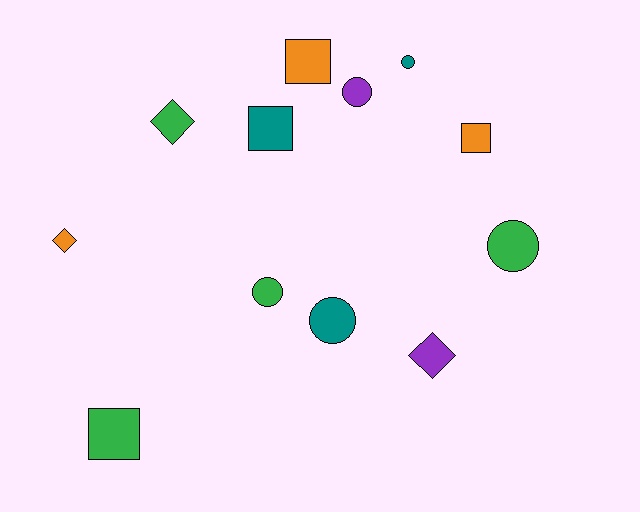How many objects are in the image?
There are 12 objects.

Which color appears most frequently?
Green, with 4 objects.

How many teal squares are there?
There is 1 teal square.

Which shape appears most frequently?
Circle, with 5 objects.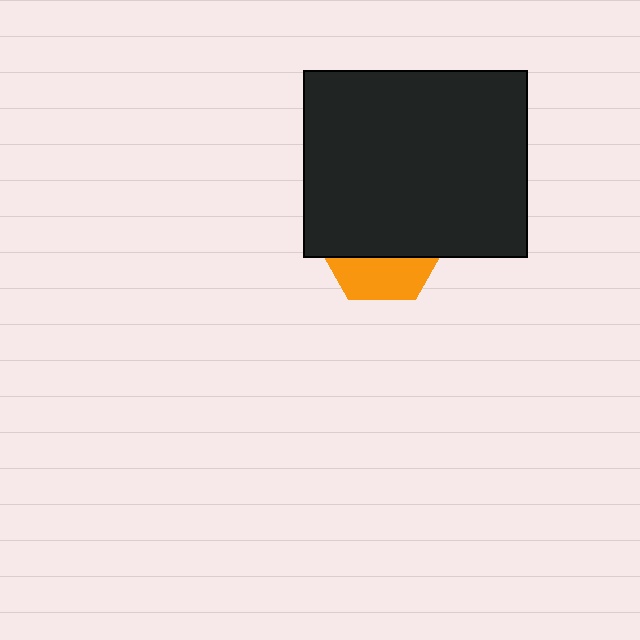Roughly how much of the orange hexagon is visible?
A small part of it is visible (roughly 33%).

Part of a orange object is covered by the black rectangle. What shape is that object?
It is a hexagon.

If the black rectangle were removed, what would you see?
You would see the complete orange hexagon.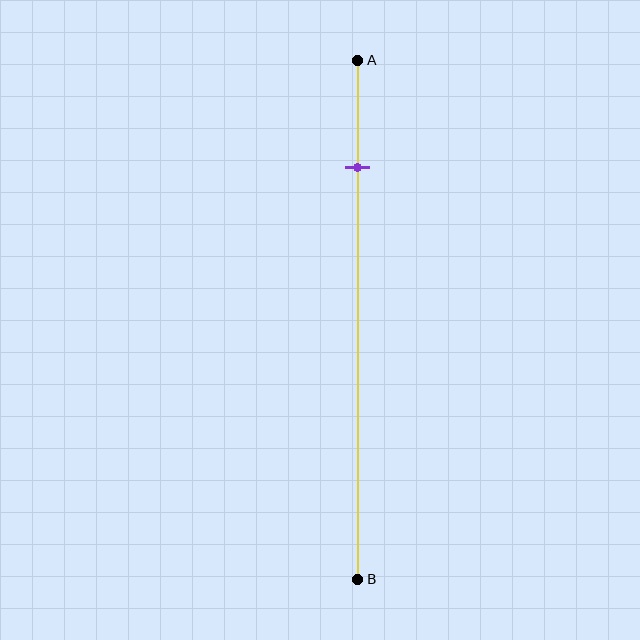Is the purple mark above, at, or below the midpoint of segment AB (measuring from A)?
The purple mark is above the midpoint of segment AB.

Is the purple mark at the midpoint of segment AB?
No, the mark is at about 20% from A, not at the 50% midpoint.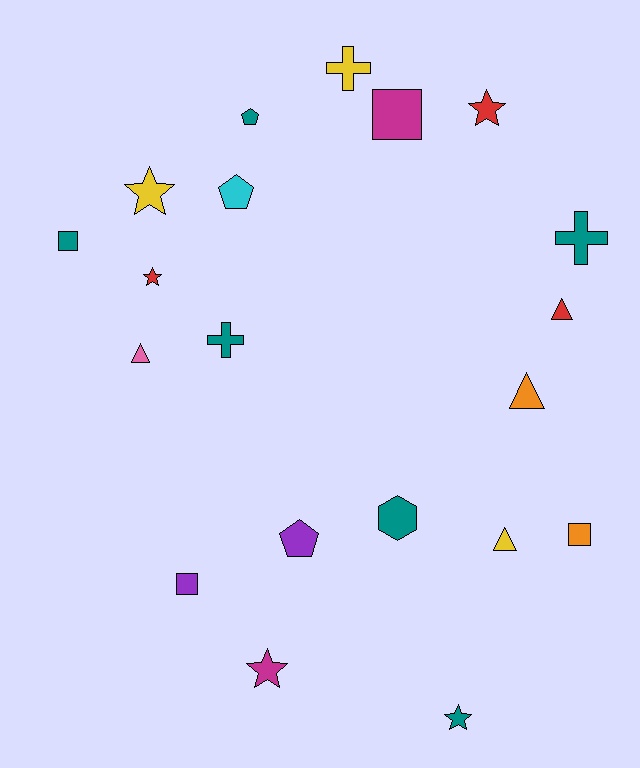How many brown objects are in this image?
There are no brown objects.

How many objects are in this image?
There are 20 objects.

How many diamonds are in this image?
There are no diamonds.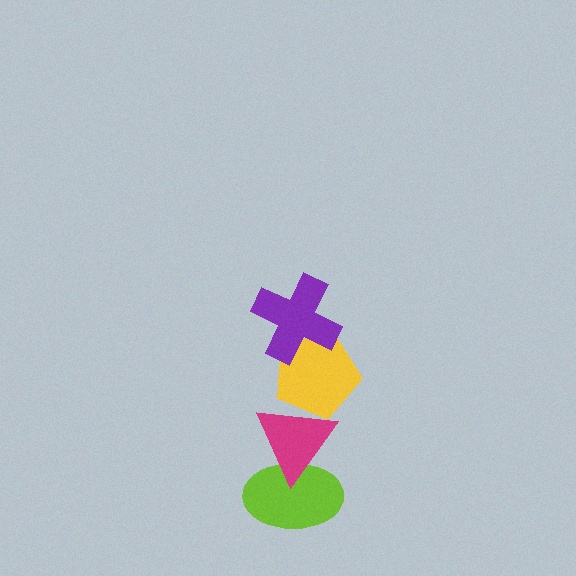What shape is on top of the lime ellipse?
The magenta triangle is on top of the lime ellipse.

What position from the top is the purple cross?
The purple cross is 1st from the top.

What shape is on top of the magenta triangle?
The yellow pentagon is on top of the magenta triangle.